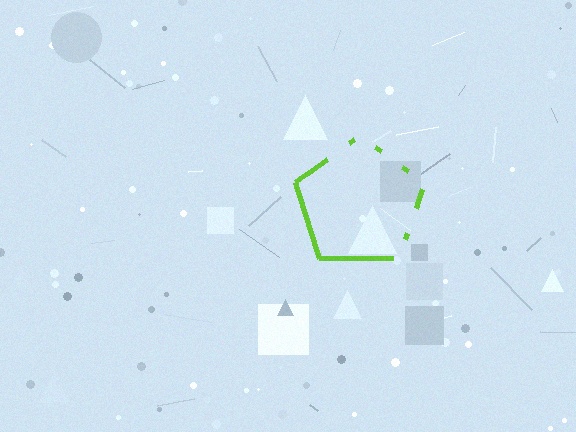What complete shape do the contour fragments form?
The contour fragments form a pentagon.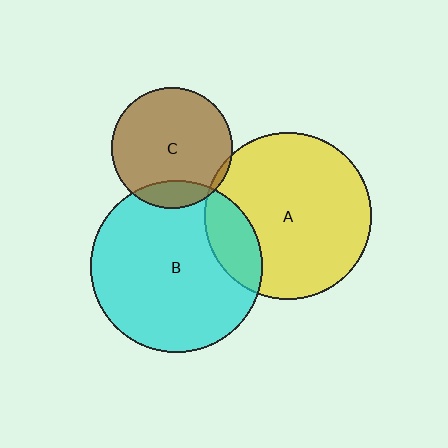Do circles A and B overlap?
Yes.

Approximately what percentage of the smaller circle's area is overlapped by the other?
Approximately 15%.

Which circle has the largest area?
Circle B (cyan).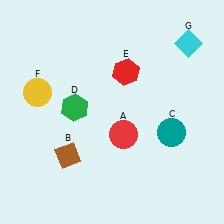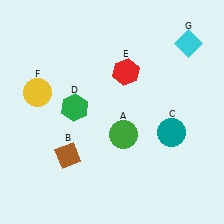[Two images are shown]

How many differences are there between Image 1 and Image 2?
There is 1 difference between the two images.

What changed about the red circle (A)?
In Image 1, A is red. In Image 2, it changed to green.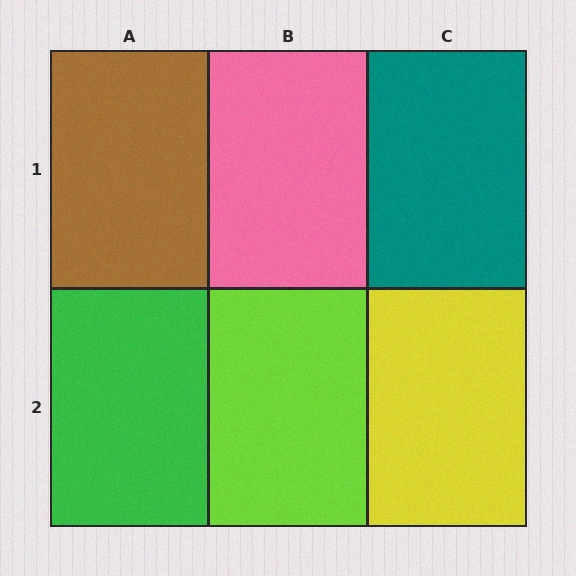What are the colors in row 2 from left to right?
Green, lime, yellow.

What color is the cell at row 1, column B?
Pink.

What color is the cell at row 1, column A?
Brown.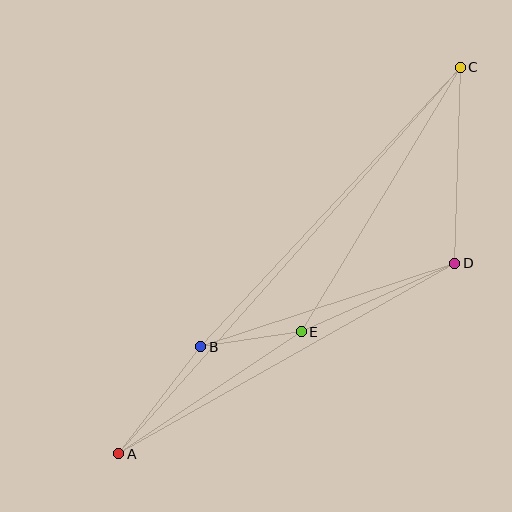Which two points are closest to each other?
Points B and E are closest to each other.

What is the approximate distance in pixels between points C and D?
The distance between C and D is approximately 196 pixels.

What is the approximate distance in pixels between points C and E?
The distance between C and E is approximately 309 pixels.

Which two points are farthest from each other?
Points A and C are farthest from each other.